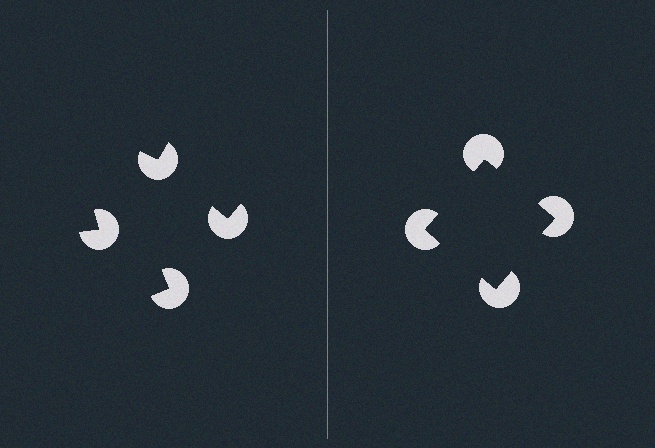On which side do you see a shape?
An illusory square appears on the right side. On the left side the wedge cuts are rotated, so no coherent shape forms.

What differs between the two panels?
The pac-man discs are positioned identically on both sides; only the wedge orientations differ. On the right they align to a square; on the left they are misaligned.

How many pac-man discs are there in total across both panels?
8 — 4 on each side.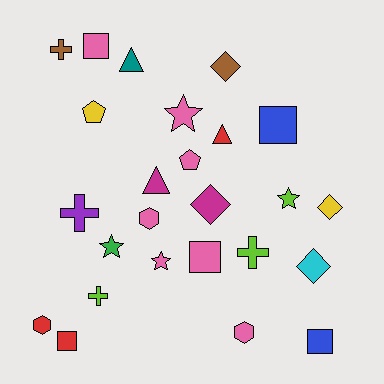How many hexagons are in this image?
There are 3 hexagons.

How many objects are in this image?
There are 25 objects.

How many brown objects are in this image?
There are 2 brown objects.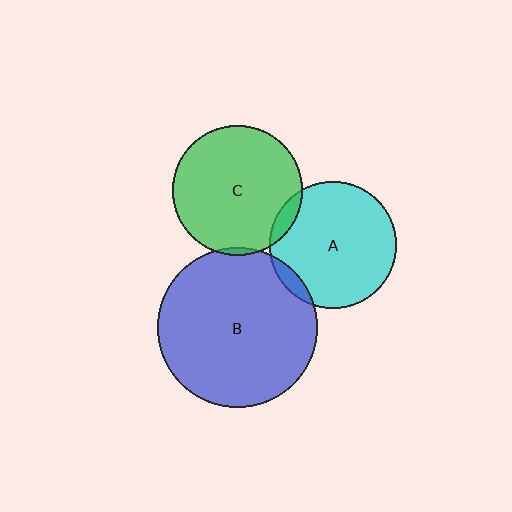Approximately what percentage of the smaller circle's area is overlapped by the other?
Approximately 5%.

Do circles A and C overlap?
Yes.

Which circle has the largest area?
Circle B (blue).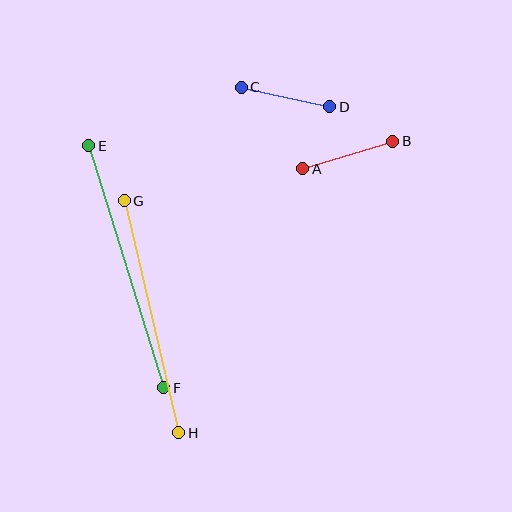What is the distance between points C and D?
The distance is approximately 91 pixels.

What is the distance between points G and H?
The distance is approximately 239 pixels.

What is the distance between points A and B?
The distance is approximately 94 pixels.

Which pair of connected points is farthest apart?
Points E and F are farthest apart.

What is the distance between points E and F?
The distance is approximately 253 pixels.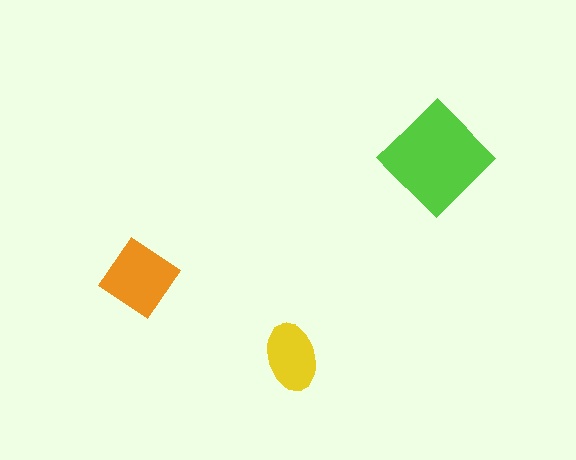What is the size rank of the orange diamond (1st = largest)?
2nd.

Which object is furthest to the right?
The lime diamond is rightmost.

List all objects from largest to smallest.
The lime diamond, the orange diamond, the yellow ellipse.